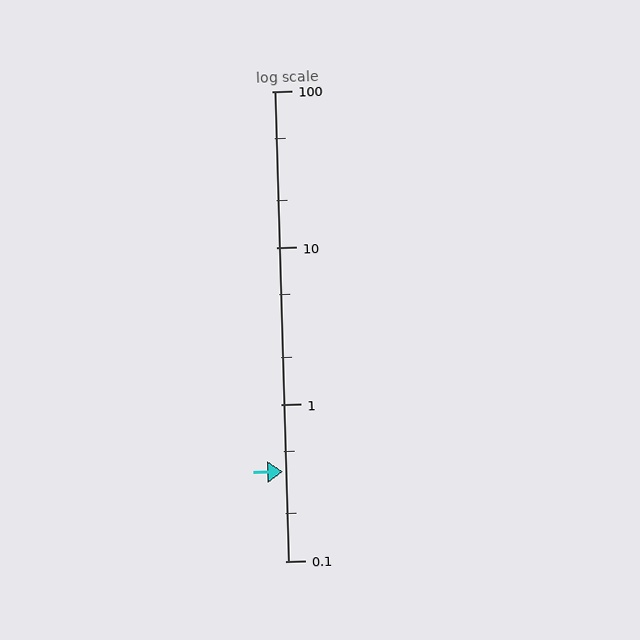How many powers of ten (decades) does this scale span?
The scale spans 3 decades, from 0.1 to 100.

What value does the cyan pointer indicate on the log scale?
The pointer indicates approximately 0.37.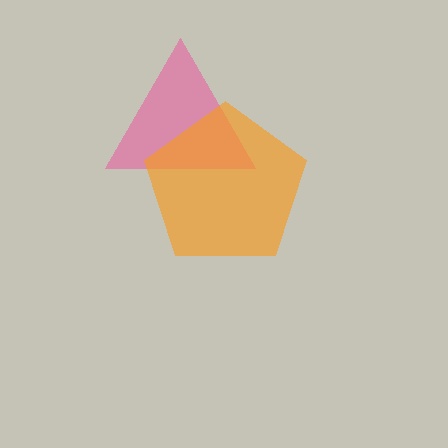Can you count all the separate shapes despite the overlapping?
Yes, there are 2 separate shapes.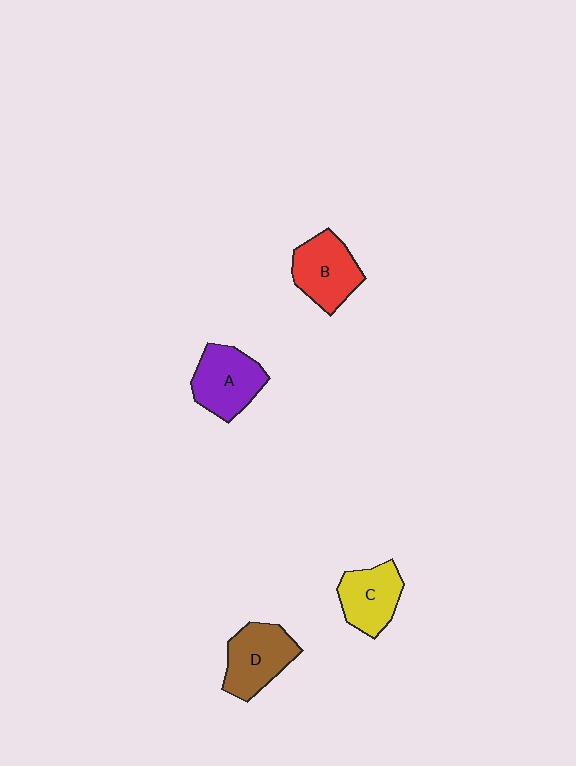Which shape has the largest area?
Shape A (purple).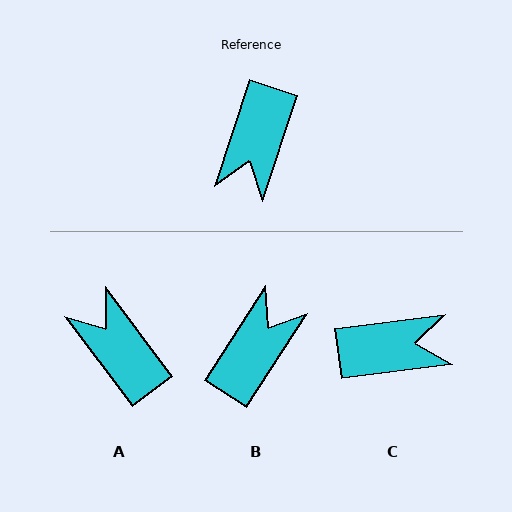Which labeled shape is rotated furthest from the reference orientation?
B, about 165 degrees away.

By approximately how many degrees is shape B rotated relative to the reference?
Approximately 165 degrees counter-clockwise.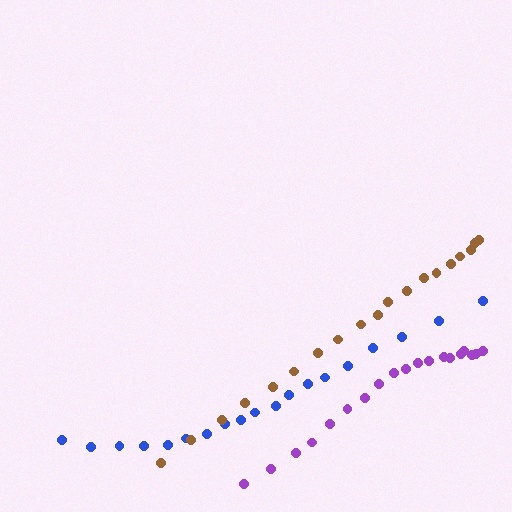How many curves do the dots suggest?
There are 3 distinct paths.